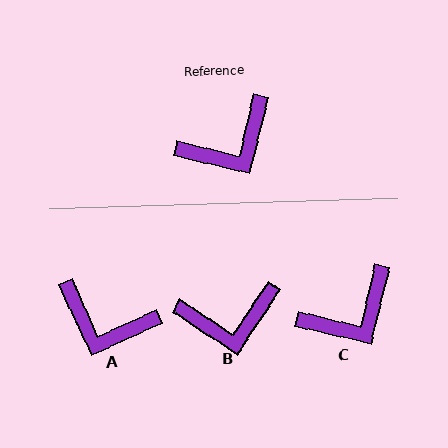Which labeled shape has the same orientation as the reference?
C.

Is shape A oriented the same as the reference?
No, it is off by about 52 degrees.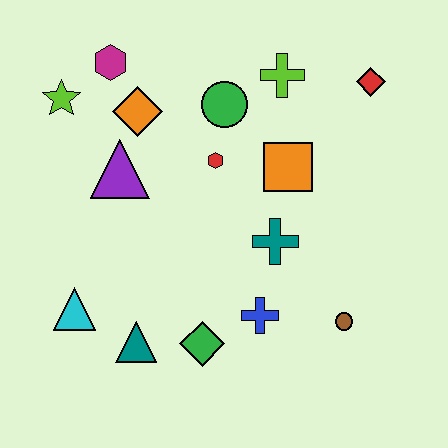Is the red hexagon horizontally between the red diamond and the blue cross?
No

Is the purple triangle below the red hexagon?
Yes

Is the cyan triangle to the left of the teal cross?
Yes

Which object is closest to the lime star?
The magenta hexagon is closest to the lime star.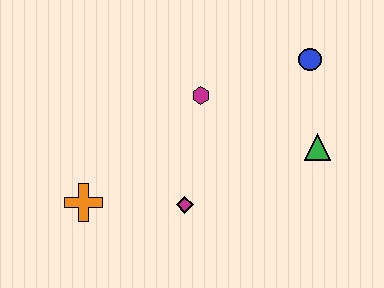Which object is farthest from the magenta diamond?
The blue circle is farthest from the magenta diamond.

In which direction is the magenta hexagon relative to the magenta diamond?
The magenta hexagon is above the magenta diamond.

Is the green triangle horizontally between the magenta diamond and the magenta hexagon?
No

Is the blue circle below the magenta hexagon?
No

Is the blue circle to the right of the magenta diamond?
Yes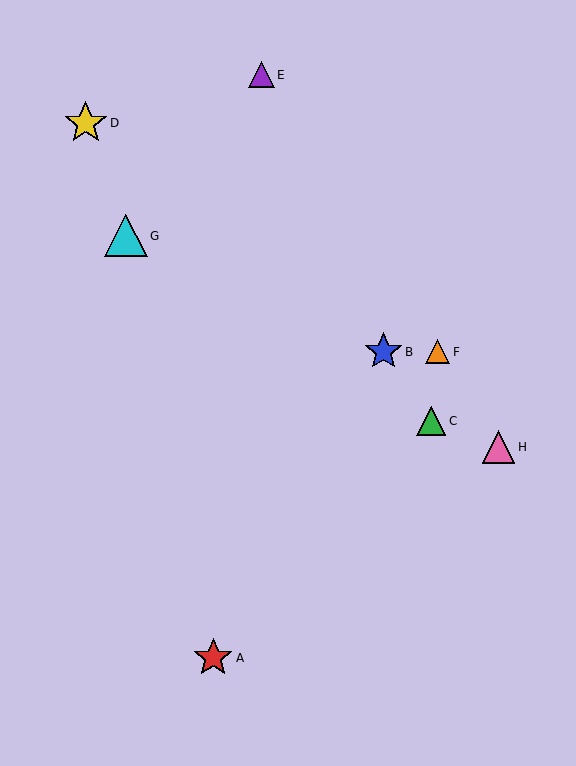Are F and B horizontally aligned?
Yes, both are at y≈352.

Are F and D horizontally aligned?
No, F is at y≈352 and D is at y≈123.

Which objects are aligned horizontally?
Objects B, F are aligned horizontally.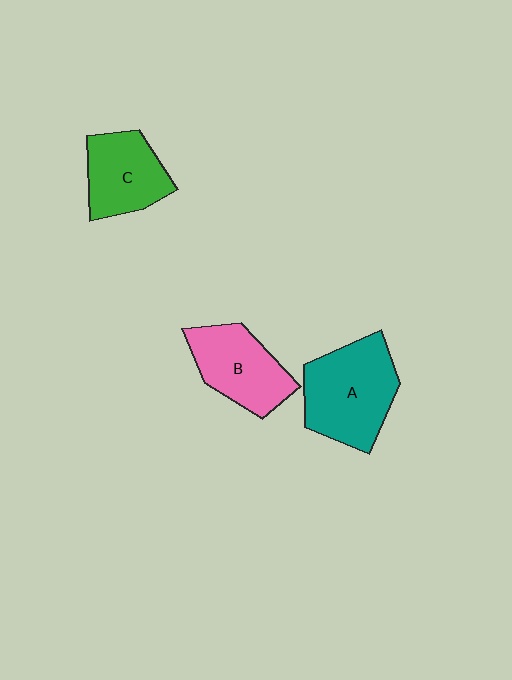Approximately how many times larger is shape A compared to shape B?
Approximately 1.3 times.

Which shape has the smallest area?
Shape C (green).